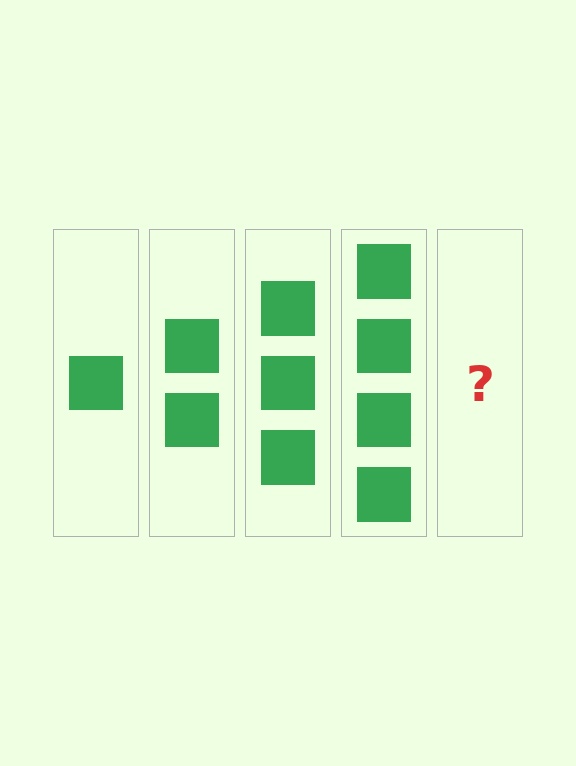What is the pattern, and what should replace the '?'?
The pattern is that each step adds one more square. The '?' should be 5 squares.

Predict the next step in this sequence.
The next step is 5 squares.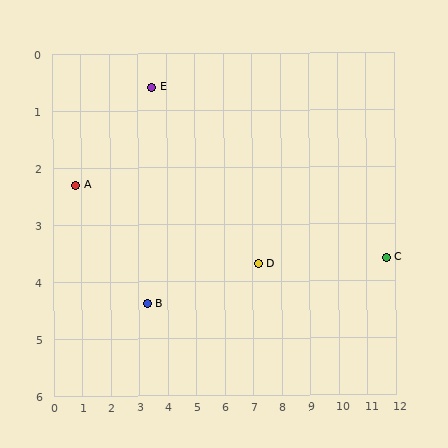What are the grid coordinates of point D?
Point D is at approximately (7.2, 3.7).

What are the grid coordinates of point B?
Point B is at approximately (3.3, 4.4).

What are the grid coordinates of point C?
Point C is at approximately (11.7, 3.6).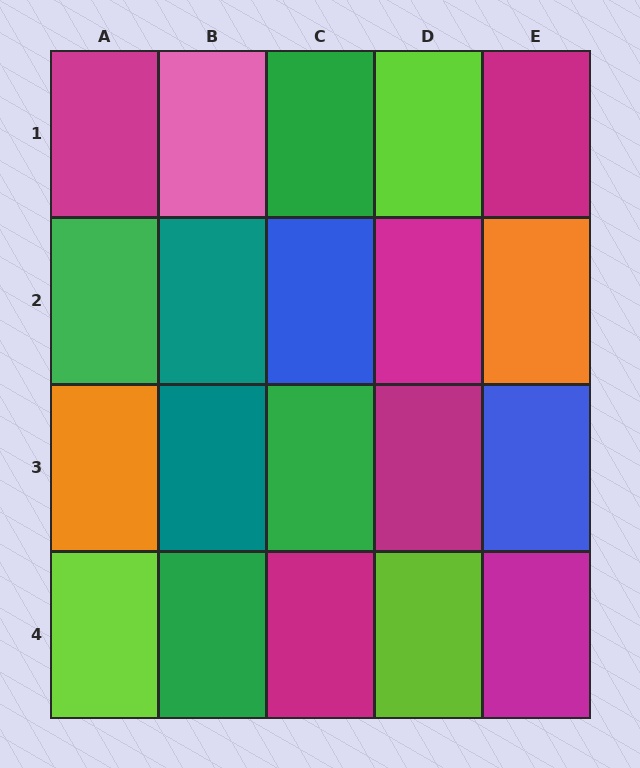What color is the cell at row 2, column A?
Green.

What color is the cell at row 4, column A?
Lime.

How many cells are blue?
2 cells are blue.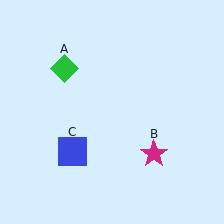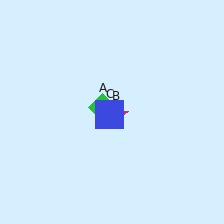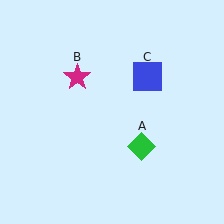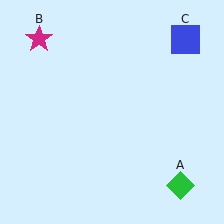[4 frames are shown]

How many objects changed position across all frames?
3 objects changed position: green diamond (object A), magenta star (object B), blue square (object C).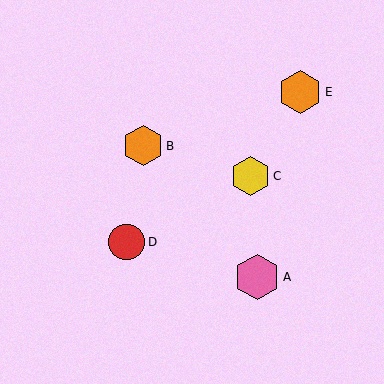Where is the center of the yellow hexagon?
The center of the yellow hexagon is at (250, 176).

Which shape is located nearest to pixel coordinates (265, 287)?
The pink hexagon (labeled A) at (257, 277) is nearest to that location.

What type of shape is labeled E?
Shape E is an orange hexagon.